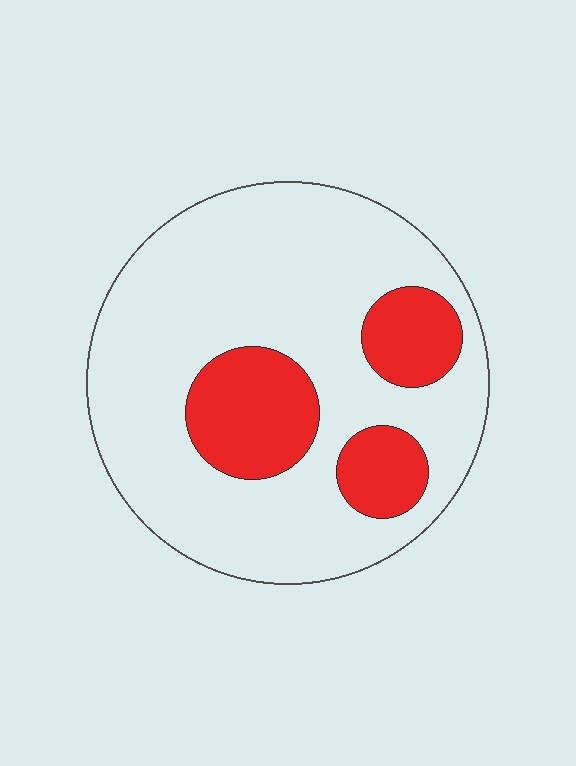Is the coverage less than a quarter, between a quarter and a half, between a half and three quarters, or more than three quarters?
Less than a quarter.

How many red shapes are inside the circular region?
3.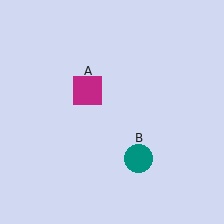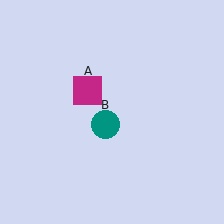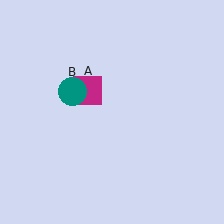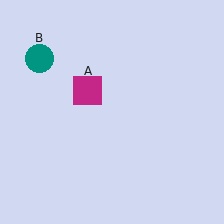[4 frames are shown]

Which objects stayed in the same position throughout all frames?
Magenta square (object A) remained stationary.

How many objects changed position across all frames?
1 object changed position: teal circle (object B).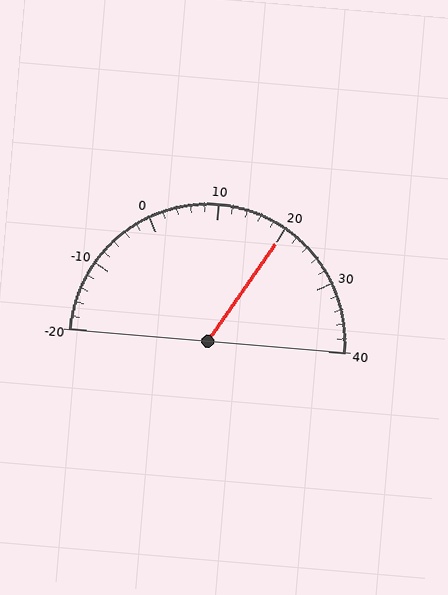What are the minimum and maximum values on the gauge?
The gauge ranges from -20 to 40.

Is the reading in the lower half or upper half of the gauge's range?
The reading is in the upper half of the range (-20 to 40).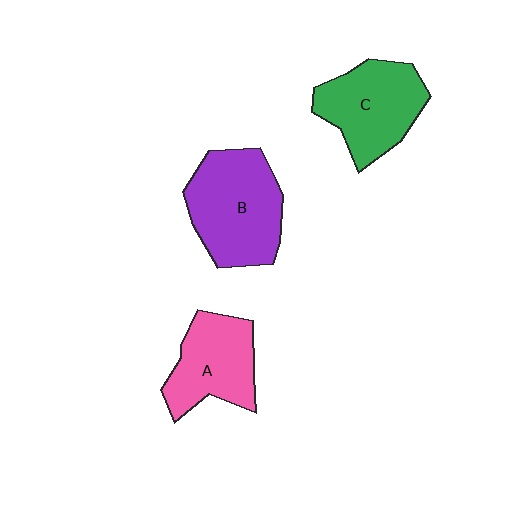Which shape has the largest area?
Shape B (purple).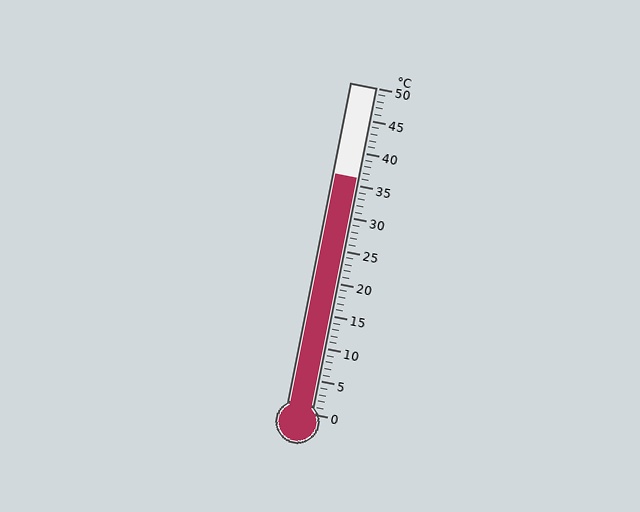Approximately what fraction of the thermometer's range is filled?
The thermometer is filled to approximately 70% of its range.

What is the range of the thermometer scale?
The thermometer scale ranges from 0°C to 50°C.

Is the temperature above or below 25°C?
The temperature is above 25°C.